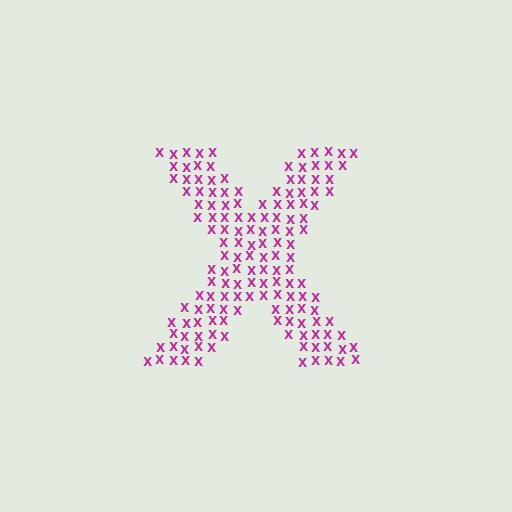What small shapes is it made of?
It is made of small letter X's.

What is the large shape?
The large shape is the letter X.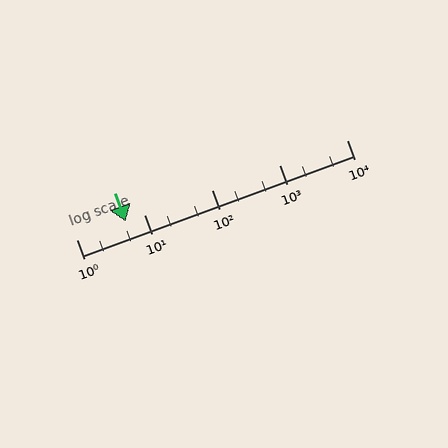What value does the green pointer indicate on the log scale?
The pointer indicates approximately 5.4.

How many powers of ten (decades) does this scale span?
The scale spans 4 decades, from 1 to 10000.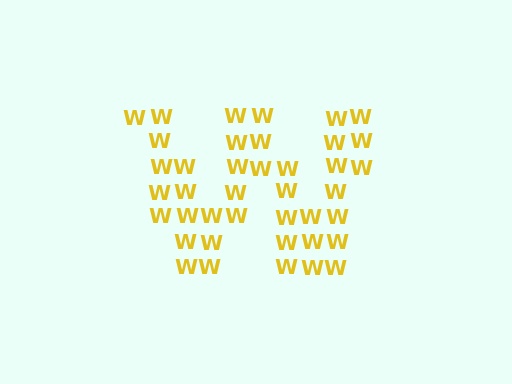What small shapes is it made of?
It is made of small letter W's.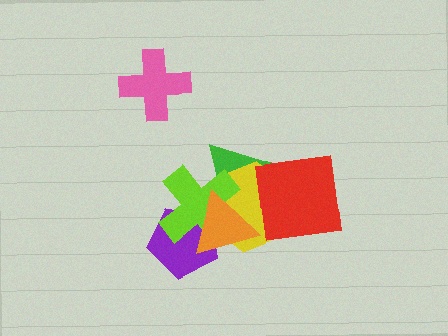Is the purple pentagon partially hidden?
Yes, it is partially covered by another shape.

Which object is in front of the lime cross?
The orange triangle is in front of the lime cross.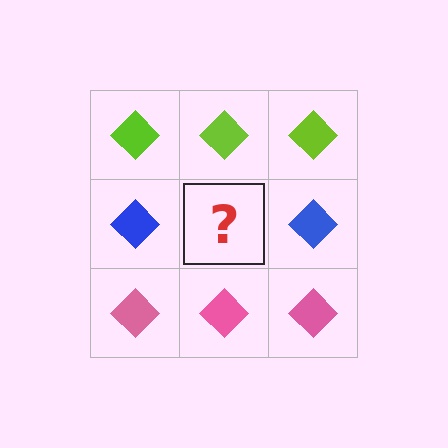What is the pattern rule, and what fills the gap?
The rule is that each row has a consistent color. The gap should be filled with a blue diamond.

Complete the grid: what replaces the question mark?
The question mark should be replaced with a blue diamond.